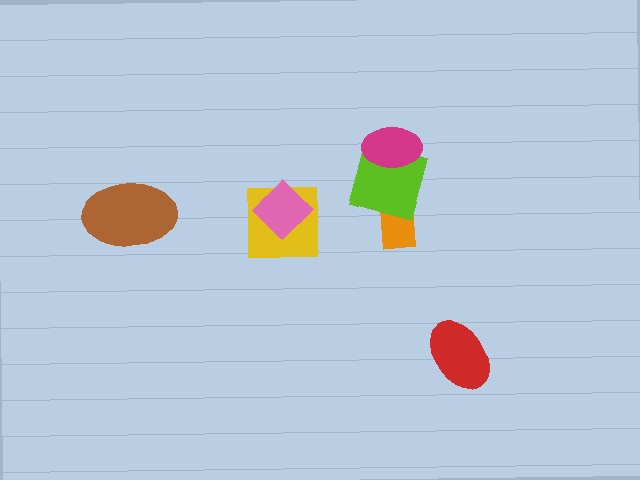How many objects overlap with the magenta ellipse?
1 object overlaps with the magenta ellipse.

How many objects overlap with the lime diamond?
2 objects overlap with the lime diamond.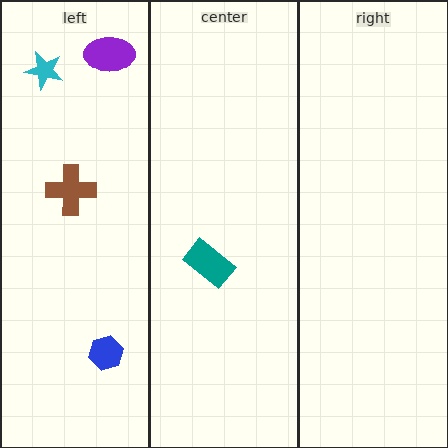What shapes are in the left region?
The purple ellipse, the blue hexagon, the cyan star, the brown cross.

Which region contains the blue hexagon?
The left region.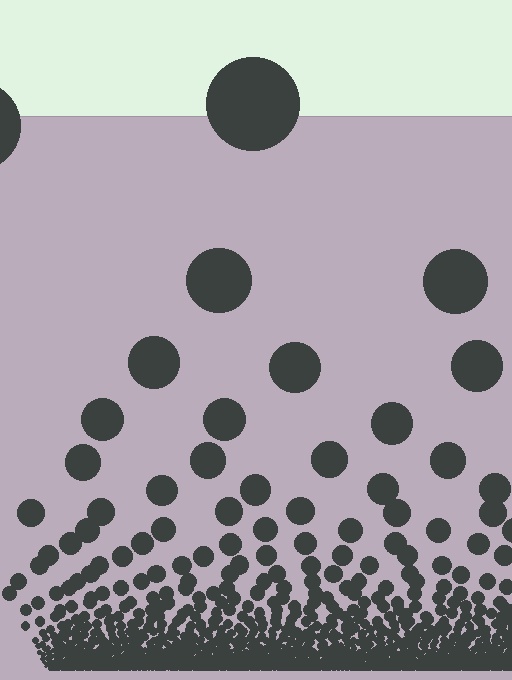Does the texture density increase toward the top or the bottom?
Density increases toward the bottom.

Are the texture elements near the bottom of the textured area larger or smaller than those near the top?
Smaller. The gradient is inverted — elements near the bottom are smaller and denser.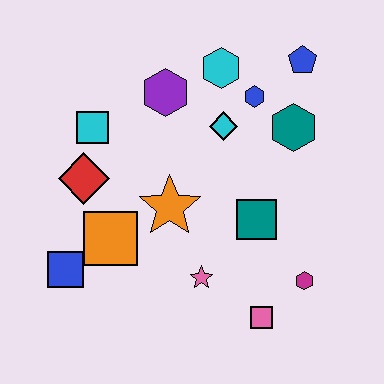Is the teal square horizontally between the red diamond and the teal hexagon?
Yes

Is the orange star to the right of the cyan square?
Yes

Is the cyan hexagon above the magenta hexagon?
Yes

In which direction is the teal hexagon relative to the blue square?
The teal hexagon is to the right of the blue square.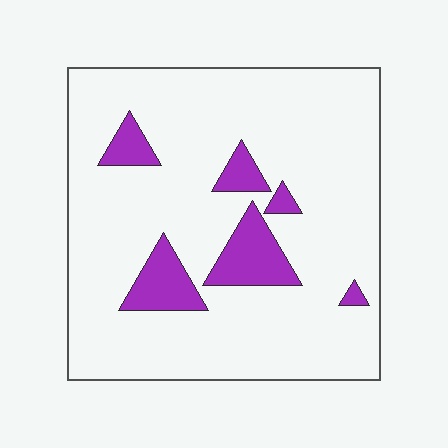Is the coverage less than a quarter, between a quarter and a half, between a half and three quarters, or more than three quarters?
Less than a quarter.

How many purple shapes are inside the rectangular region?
6.